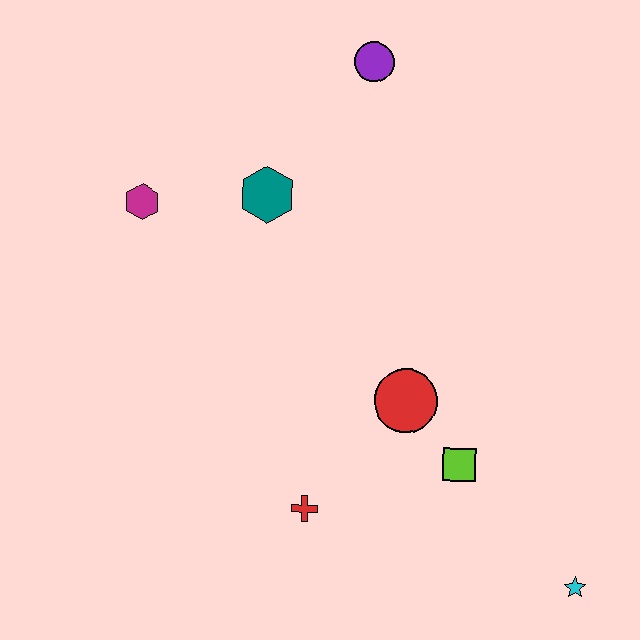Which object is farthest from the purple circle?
The cyan star is farthest from the purple circle.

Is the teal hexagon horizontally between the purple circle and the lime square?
No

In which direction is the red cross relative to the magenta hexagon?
The red cross is below the magenta hexagon.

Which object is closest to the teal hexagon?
The magenta hexagon is closest to the teal hexagon.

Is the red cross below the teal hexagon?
Yes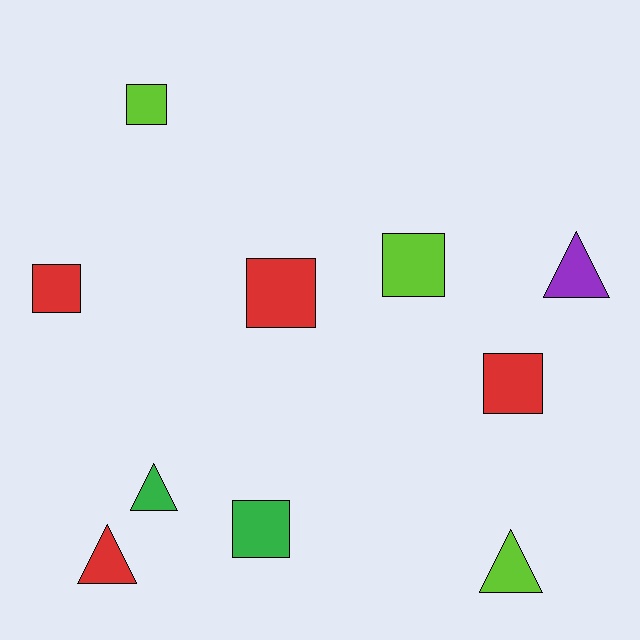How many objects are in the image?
There are 10 objects.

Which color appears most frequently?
Red, with 4 objects.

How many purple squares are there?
There are no purple squares.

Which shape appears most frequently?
Square, with 6 objects.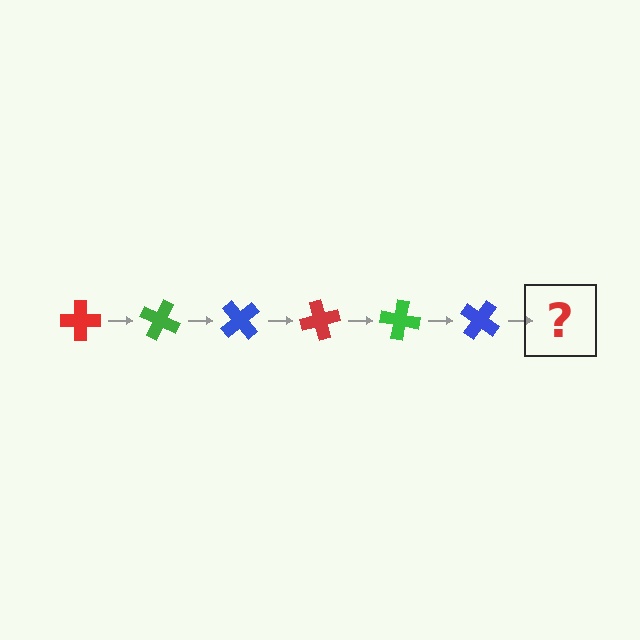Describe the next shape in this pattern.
It should be a red cross, rotated 150 degrees from the start.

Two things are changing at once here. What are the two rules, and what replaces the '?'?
The two rules are that it rotates 25 degrees each step and the color cycles through red, green, and blue. The '?' should be a red cross, rotated 150 degrees from the start.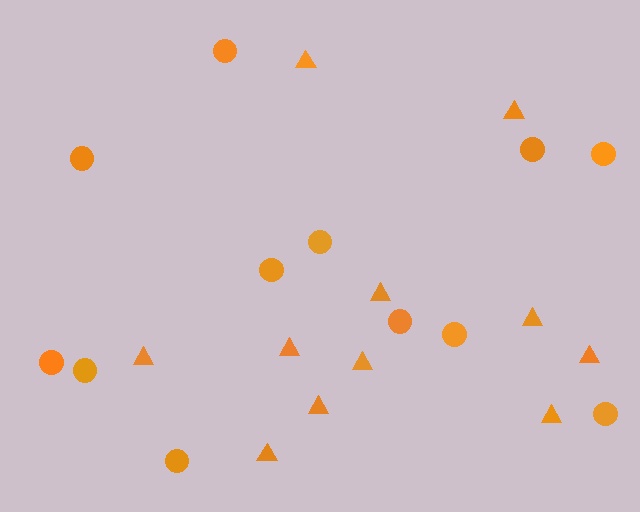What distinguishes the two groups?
There are 2 groups: one group of triangles (11) and one group of circles (12).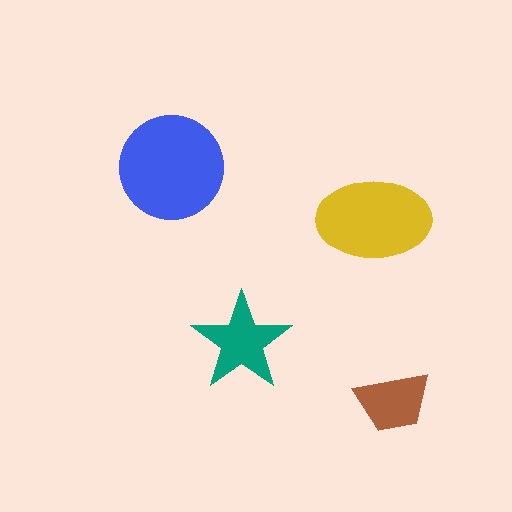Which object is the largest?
The blue circle.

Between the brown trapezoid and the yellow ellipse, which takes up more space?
The yellow ellipse.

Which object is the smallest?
The brown trapezoid.